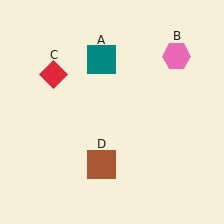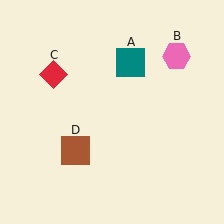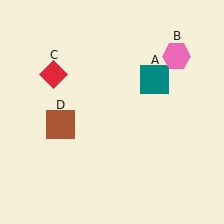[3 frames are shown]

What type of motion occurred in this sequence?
The teal square (object A), brown square (object D) rotated clockwise around the center of the scene.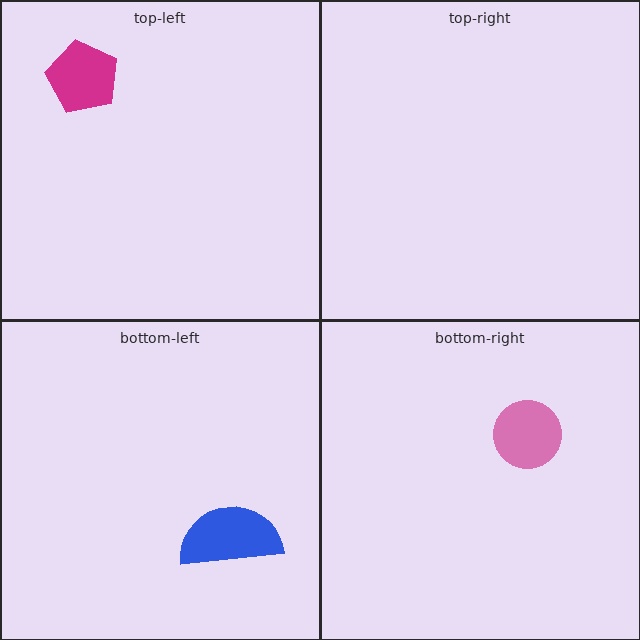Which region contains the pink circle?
The bottom-right region.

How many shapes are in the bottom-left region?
1.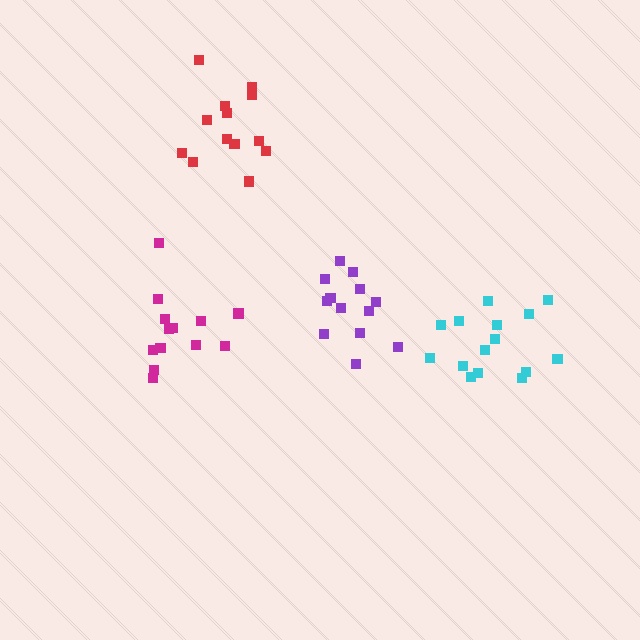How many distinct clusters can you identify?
There are 4 distinct clusters.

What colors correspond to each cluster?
The clusters are colored: magenta, cyan, red, purple.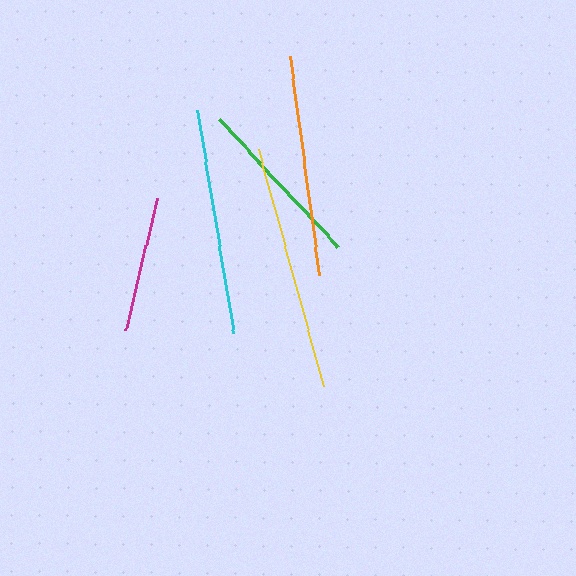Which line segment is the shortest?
The magenta line is the shortest at approximately 136 pixels.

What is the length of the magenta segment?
The magenta segment is approximately 136 pixels long.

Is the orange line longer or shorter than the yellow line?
The yellow line is longer than the orange line.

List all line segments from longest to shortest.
From longest to shortest: yellow, cyan, orange, green, magenta.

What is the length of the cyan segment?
The cyan segment is approximately 226 pixels long.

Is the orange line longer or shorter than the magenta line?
The orange line is longer than the magenta line.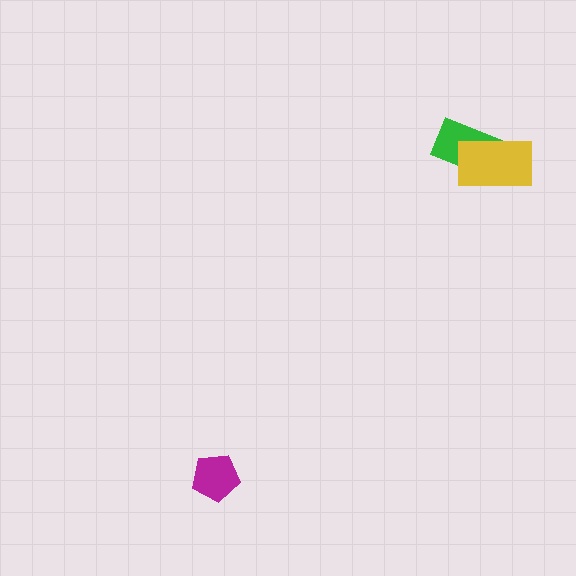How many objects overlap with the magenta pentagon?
0 objects overlap with the magenta pentagon.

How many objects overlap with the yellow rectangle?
1 object overlaps with the yellow rectangle.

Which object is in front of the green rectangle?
The yellow rectangle is in front of the green rectangle.